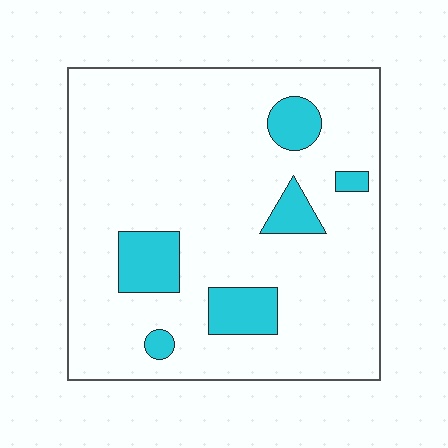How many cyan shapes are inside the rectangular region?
6.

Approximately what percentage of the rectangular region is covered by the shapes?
Approximately 15%.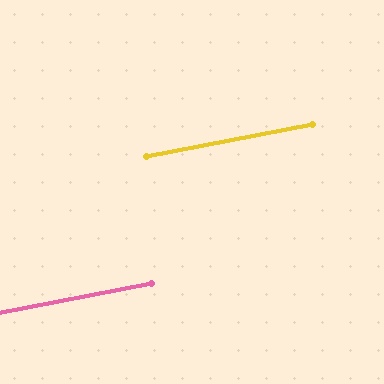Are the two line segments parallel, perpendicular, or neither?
Parallel — their directions differ by only 0.2°.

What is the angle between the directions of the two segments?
Approximately 0 degrees.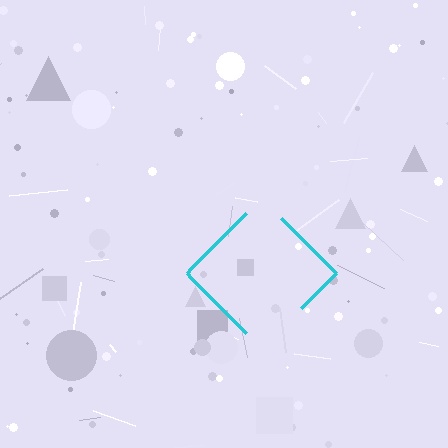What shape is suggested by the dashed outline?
The dashed outline suggests a diamond.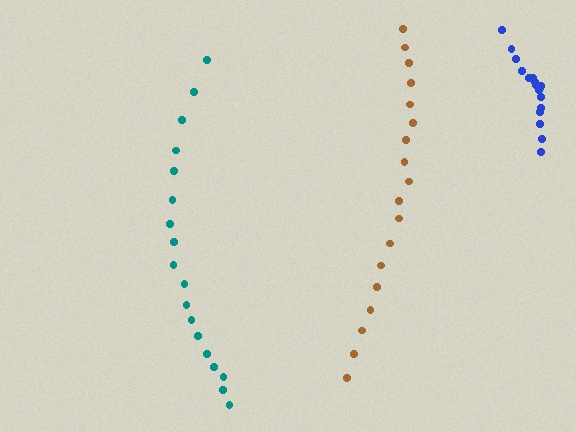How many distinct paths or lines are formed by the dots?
There are 3 distinct paths.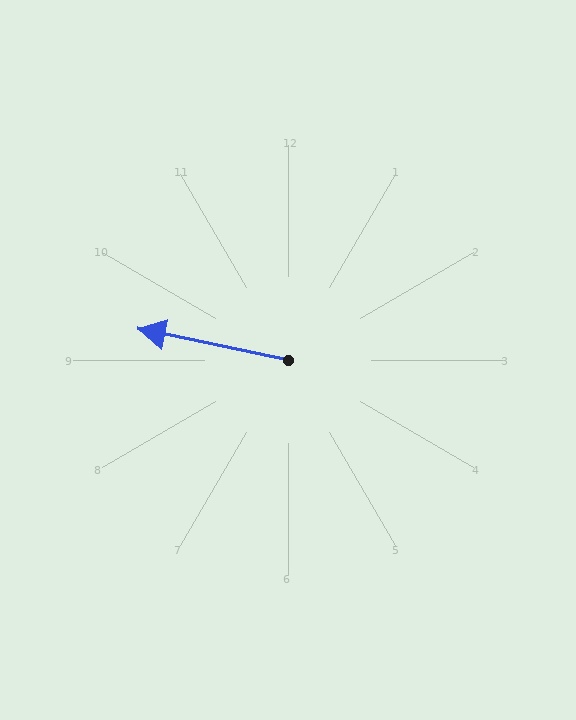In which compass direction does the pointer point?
West.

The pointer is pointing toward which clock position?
Roughly 9 o'clock.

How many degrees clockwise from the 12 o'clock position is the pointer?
Approximately 282 degrees.